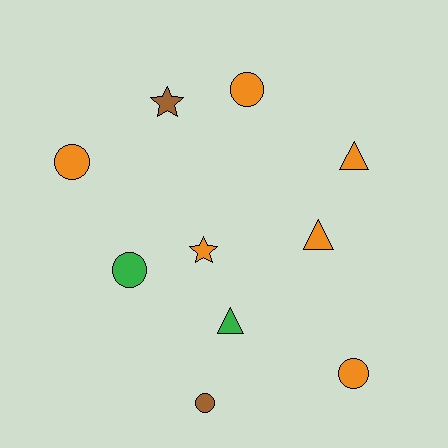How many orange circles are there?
There are 3 orange circles.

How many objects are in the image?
There are 10 objects.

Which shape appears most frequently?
Circle, with 5 objects.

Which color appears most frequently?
Orange, with 6 objects.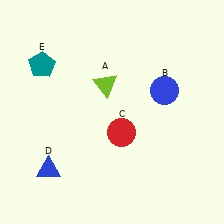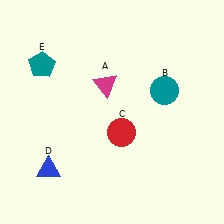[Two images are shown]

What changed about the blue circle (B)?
In Image 1, B is blue. In Image 2, it changed to teal.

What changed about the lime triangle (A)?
In Image 1, A is lime. In Image 2, it changed to magenta.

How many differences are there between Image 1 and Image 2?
There are 2 differences between the two images.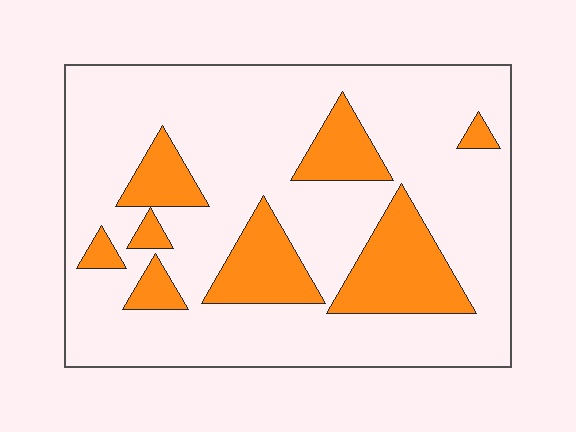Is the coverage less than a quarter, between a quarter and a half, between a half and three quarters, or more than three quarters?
Less than a quarter.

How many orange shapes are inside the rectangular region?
8.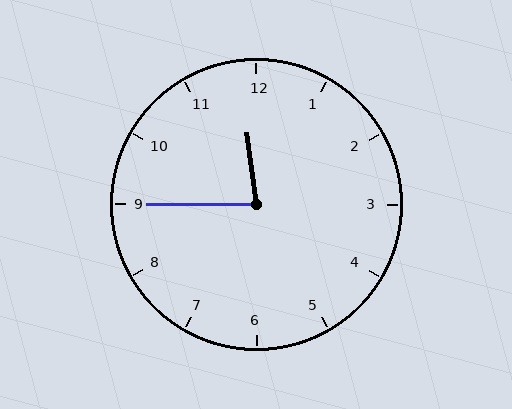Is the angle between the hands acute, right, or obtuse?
It is acute.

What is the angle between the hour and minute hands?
Approximately 82 degrees.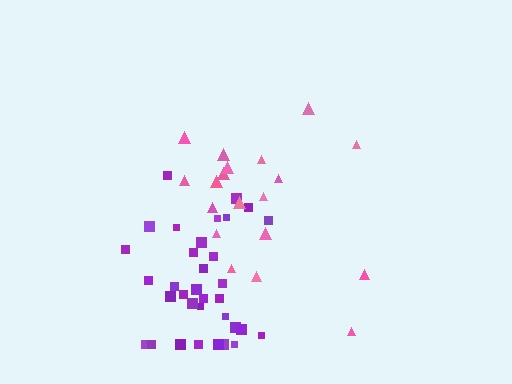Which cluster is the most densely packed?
Purple.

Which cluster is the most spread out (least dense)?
Pink.